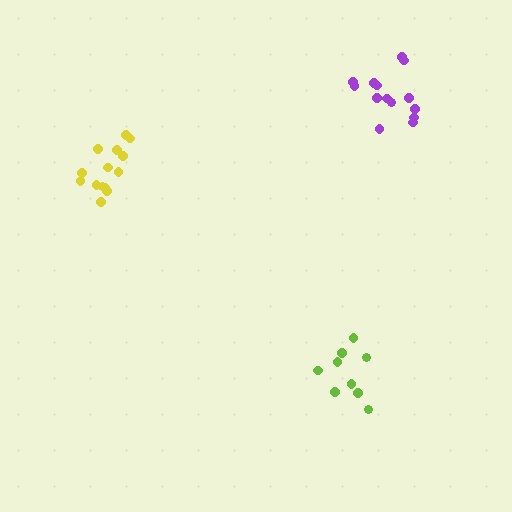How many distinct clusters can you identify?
There are 3 distinct clusters.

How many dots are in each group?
Group 1: 14 dots, Group 2: 9 dots, Group 3: 14 dots (37 total).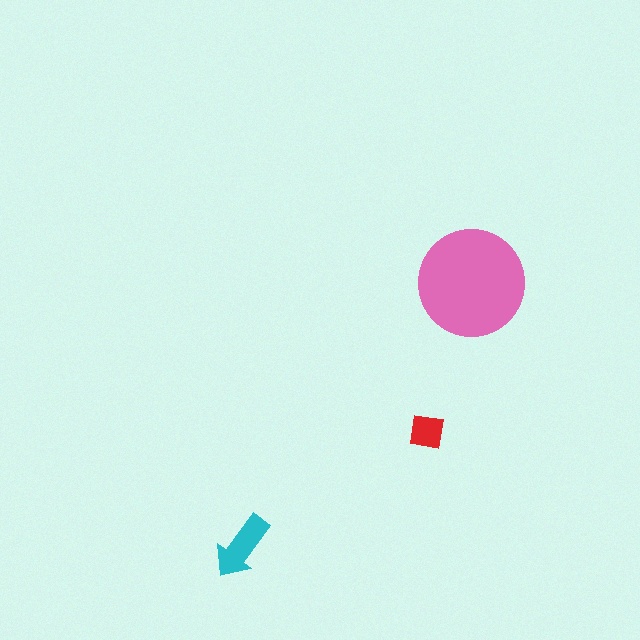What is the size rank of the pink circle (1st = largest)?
1st.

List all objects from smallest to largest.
The red square, the cyan arrow, the pink circle.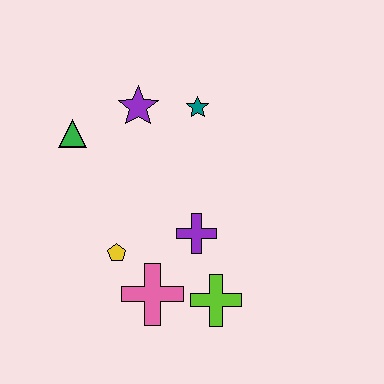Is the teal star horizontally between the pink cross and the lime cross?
Yes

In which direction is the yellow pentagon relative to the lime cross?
The yellow pentagon is to the left of the lime cross.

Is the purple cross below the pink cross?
No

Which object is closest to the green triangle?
The purple star is closest to the green triangle.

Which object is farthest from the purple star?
The lime cross is farthest from the purple star.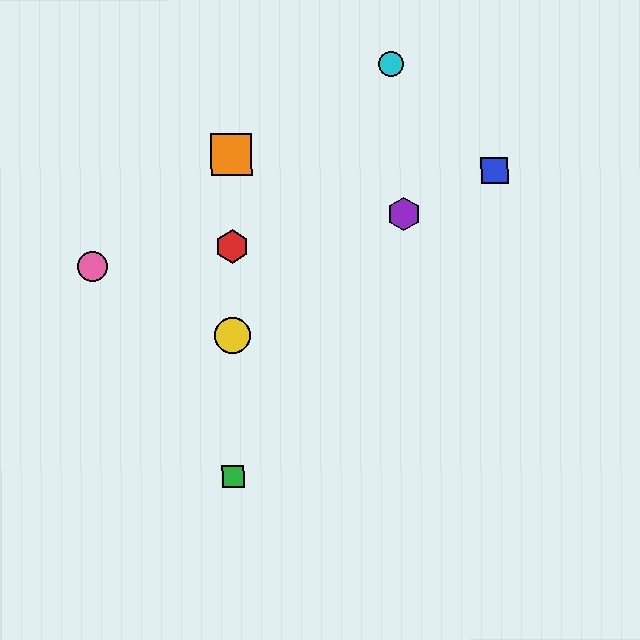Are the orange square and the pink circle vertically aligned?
No, the orange square is at x≈232 and the pink circle is at x≈92.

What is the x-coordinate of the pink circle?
The pink circle is at x≈92.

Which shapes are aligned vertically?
The red hexagon, the green square, the yellow circle, the orange square are aligned vertically.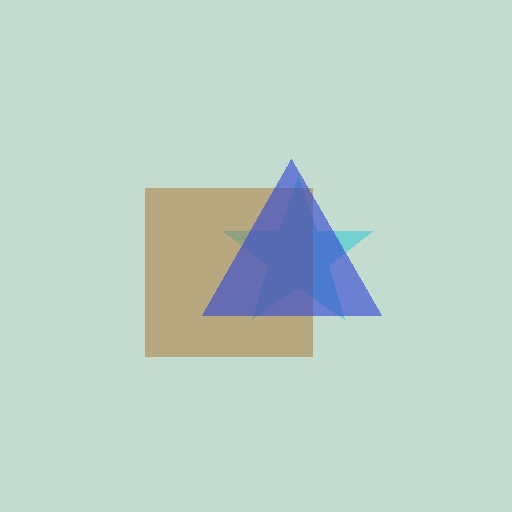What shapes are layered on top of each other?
The layered shapes are: a cyan star, a brown square, a blue triangle.